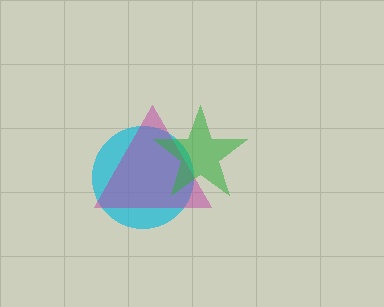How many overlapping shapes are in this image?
There are 3 overlapping shapes in the image.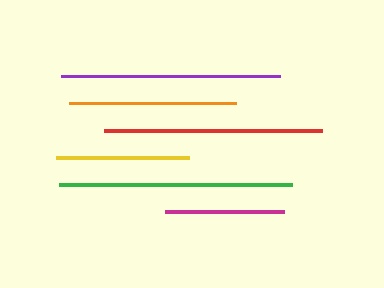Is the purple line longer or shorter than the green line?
The green line is longer than the purple line.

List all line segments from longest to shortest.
From longest to shortest: green, purple, red, orange, yellow, magenta.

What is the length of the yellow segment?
The yellow segment is approximately 133 pixels long.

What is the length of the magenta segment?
The magenta segment is approximately 119 pixels long.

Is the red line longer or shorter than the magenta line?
The red line is longer than the magenta line.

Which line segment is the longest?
The green line is the longest at approximately 232 pixels.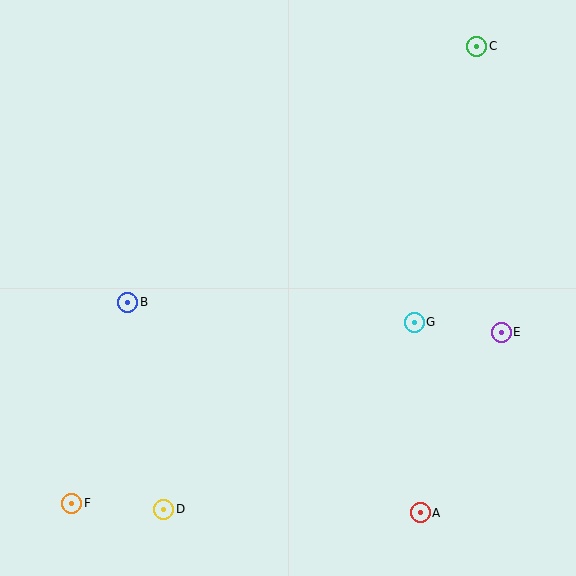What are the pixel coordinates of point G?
Point G is at (414, 322).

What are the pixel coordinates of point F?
Point F is at (72, 503).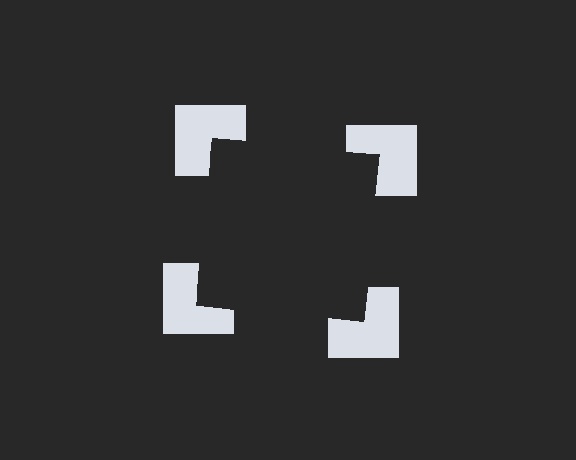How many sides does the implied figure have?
4 sides.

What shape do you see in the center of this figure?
An illusory square — its edges are inferred from the aligned wedge cuts in the notched squares, not physically drawn.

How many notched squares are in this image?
There are 4 — one at each vertex of the illusory square.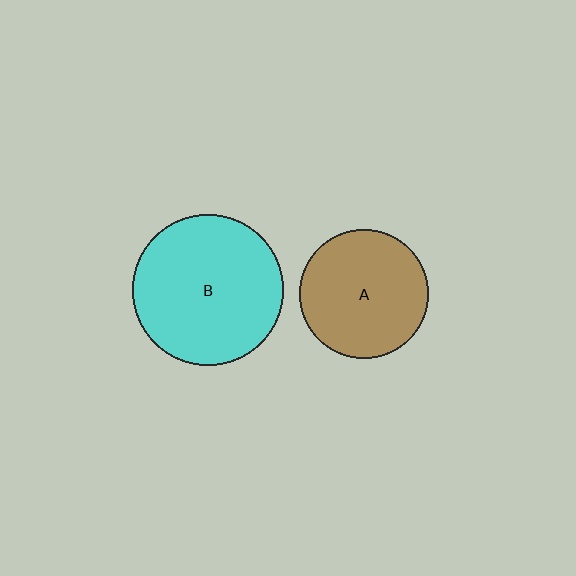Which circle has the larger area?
Circle B (cyan).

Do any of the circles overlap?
No, none of the circles overlap.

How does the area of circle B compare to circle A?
Approximately 1.4 times.